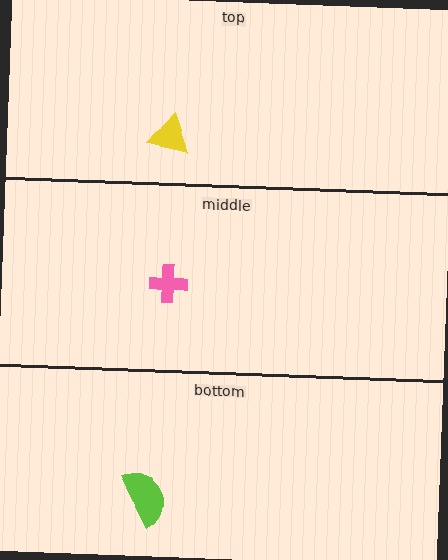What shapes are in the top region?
The yellow triangle.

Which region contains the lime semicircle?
The bottom region.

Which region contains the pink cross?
The middle region.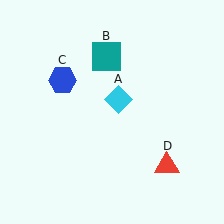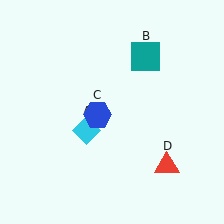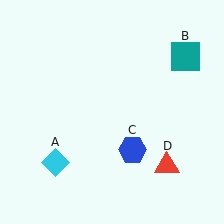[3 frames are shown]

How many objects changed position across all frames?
3 objects changed position: cyan diamond (object A), teal square (object B), blue hexagon (object C).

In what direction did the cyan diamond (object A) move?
The cyan diamond (object A) moved down and to the left.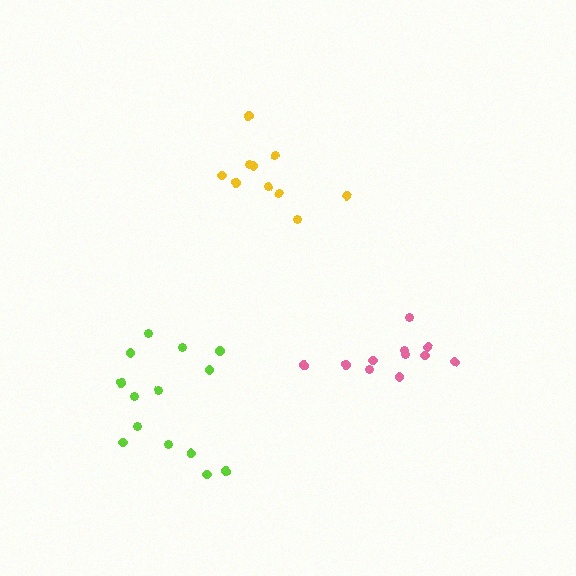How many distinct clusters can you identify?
There are 3 distinct clusters.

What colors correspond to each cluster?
The clusters are colored: yellow, pink, lime.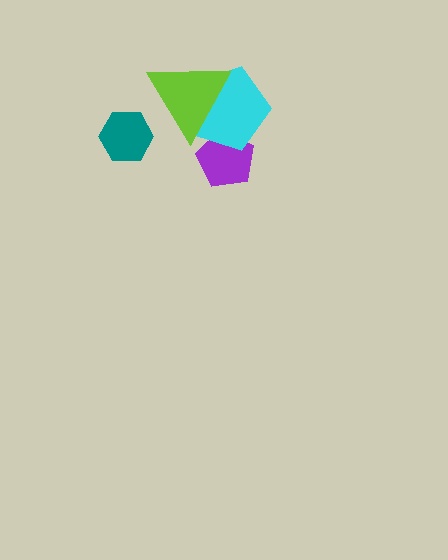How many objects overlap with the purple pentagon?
1 object overlaps with the purple pentagon.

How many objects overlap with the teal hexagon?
0 objects overlap with the teal hexagon.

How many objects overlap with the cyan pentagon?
2 objects overlap with the cyan pentagon.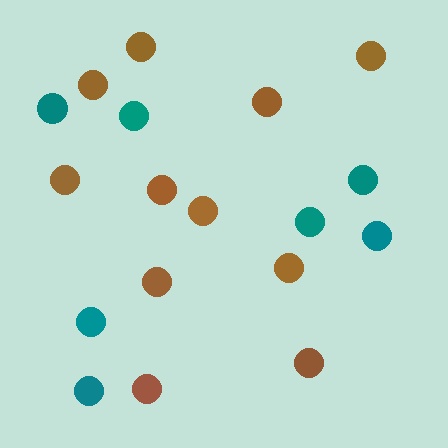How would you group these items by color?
There are 2 groups: one group of brown circles (11) and one group of teal circles (7).